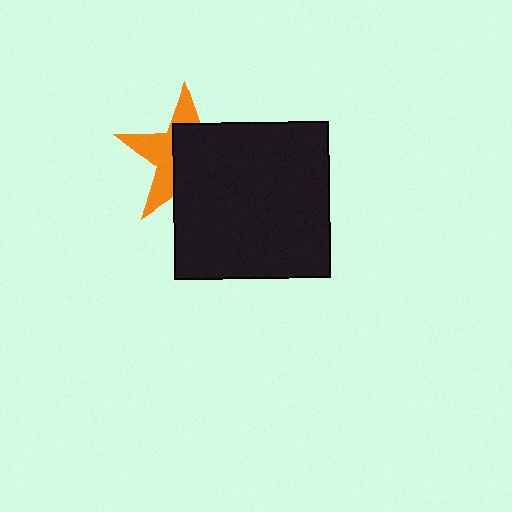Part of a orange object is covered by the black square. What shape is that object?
It is a star.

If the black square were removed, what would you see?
You would see the complete orange star.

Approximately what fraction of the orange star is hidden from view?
Roughly 59% of the orange star is hidden behind the black square.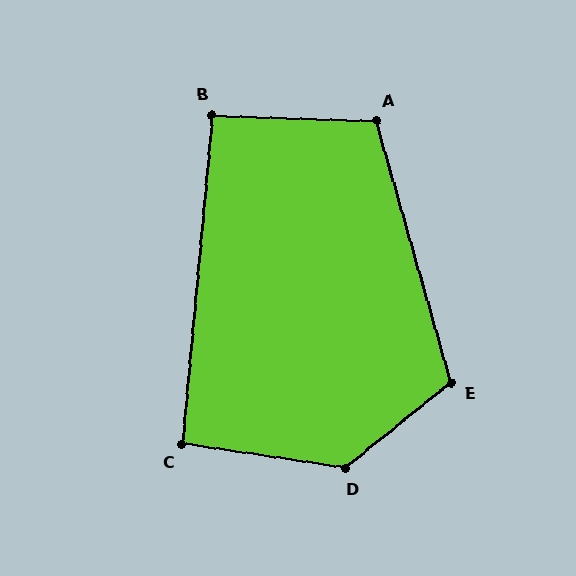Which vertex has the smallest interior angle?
C, at approximately 93 degrees.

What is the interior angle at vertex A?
Approximately 108 degrees (obtuse).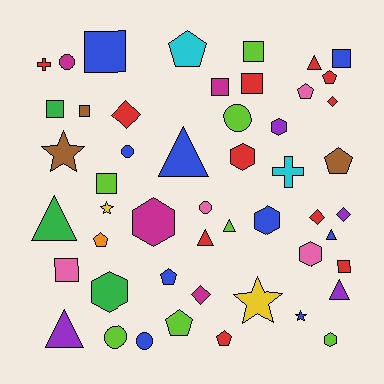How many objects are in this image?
There are 50 objects.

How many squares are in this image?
There are 10 squares.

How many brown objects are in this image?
There are 3 brown objects.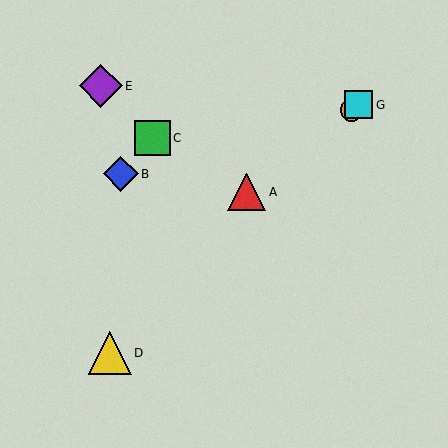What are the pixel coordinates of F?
Object F is at (351, 110).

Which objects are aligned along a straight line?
Objects A, F, G are aligned along a straight line.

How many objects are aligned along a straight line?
3 objects (A, F, G) are aligned along a straight line.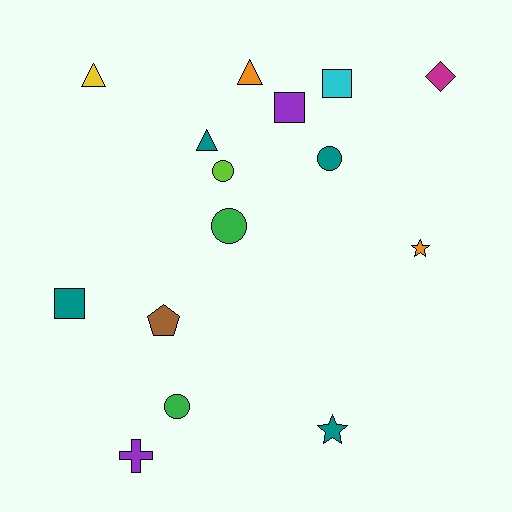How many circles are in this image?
There are 4 circles.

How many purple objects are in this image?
There are 2 purple objects.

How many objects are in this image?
There are 15 objects.